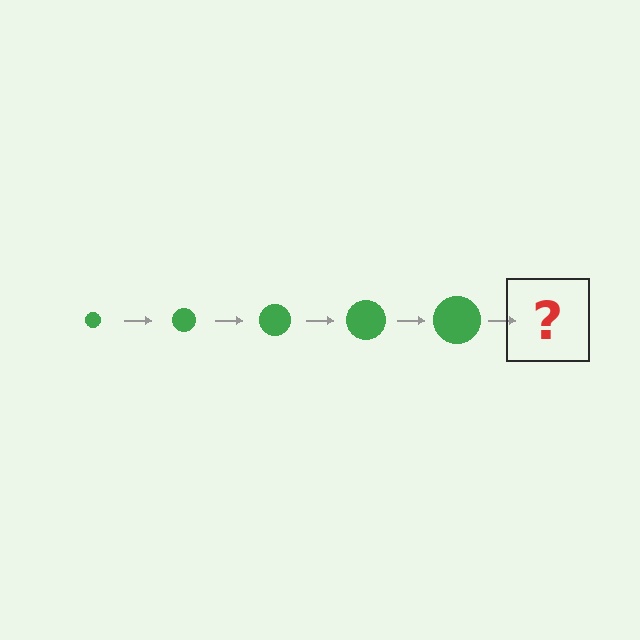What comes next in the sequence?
The next element should be a green circle, larger than the previous one.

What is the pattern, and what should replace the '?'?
The pattern is that the circle gets progressively larger each step. The '?' should be a green circle, larger than the previous one.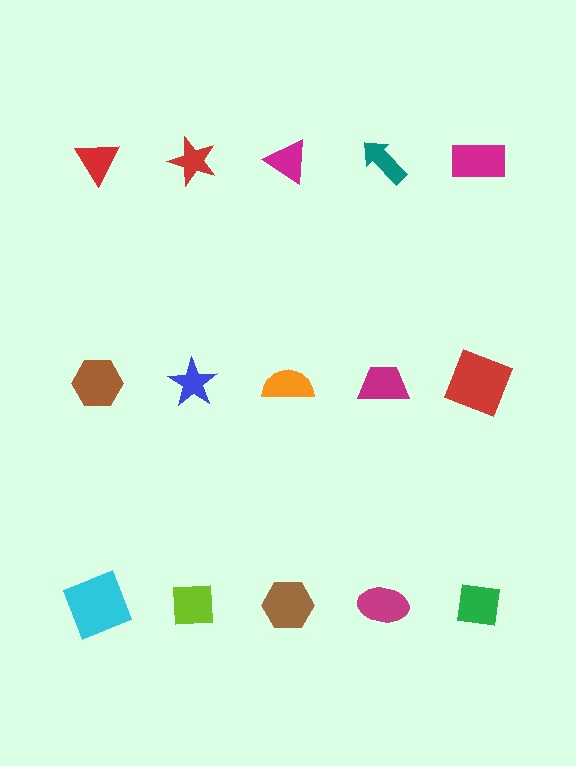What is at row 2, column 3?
An orange semicircle.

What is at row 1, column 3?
A magenta triangle.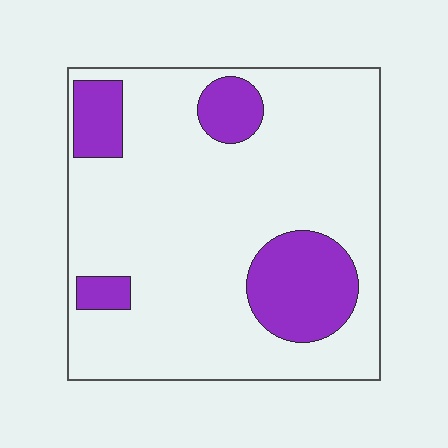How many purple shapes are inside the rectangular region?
4.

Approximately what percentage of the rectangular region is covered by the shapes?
Approximately 20%.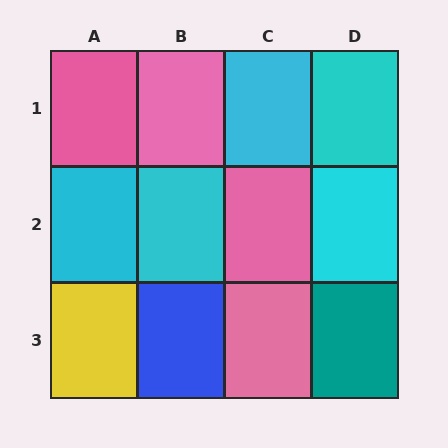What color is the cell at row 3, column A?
Yellow.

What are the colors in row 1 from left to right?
Pink, pink, cyan, cyan.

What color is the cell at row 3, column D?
Teal.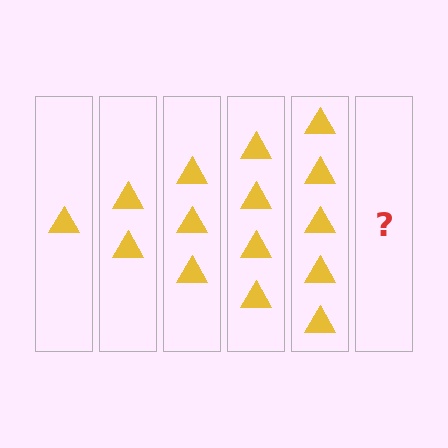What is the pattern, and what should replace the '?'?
The pattern is that each step adds one more triangle. The '?' should be 6 triangles.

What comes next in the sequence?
The next element should be 6 triangles.